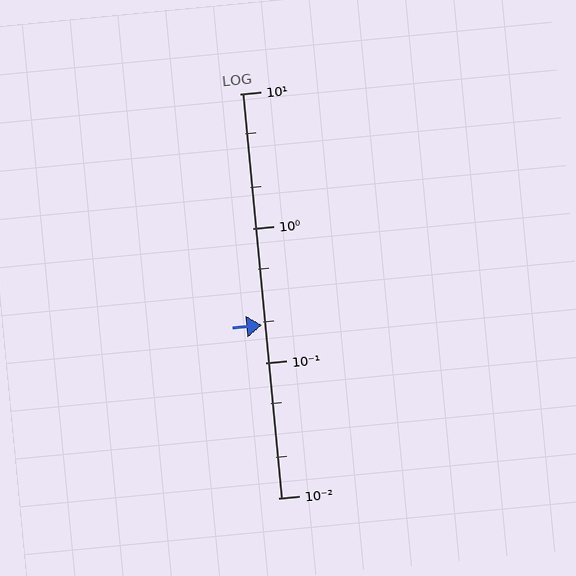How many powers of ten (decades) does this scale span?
The scale spans 3 decades, from 0.01 to 10.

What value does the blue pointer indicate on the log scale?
The pointer indicates approximately 0.19.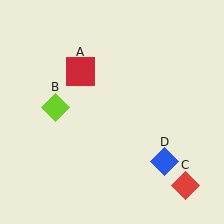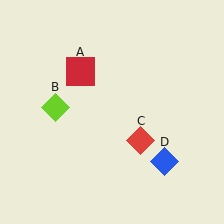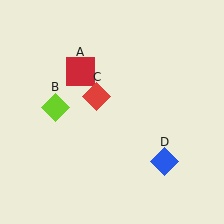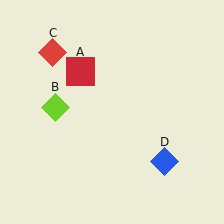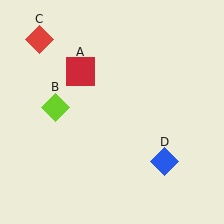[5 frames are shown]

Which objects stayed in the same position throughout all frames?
Red square (object A) and lime diamond (object B) and blue diamond (object D) remained stationary.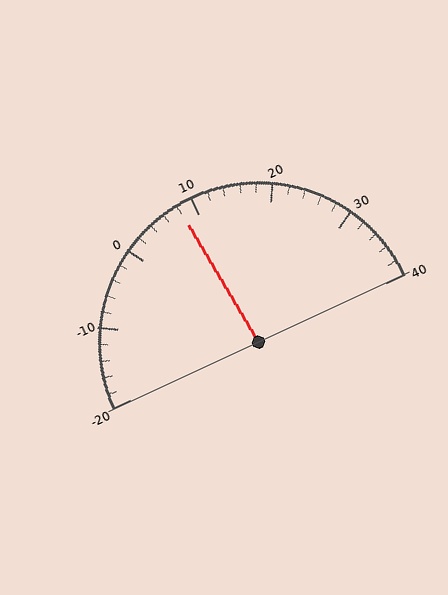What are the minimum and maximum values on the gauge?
The gauge ranges from -20 to 40.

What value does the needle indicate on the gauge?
The needle indicates approximately 8.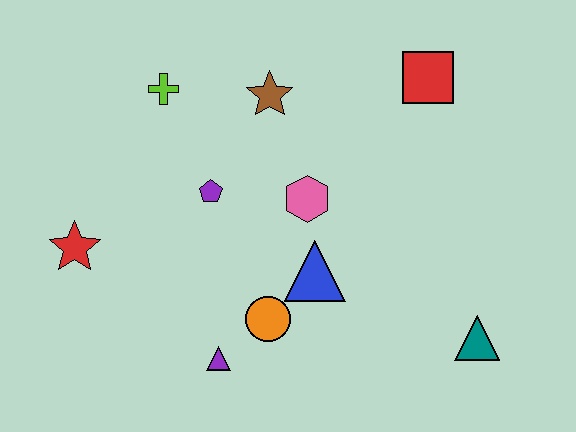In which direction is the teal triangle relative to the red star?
The teal triangle is to the right of the red star.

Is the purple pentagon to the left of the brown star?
Yes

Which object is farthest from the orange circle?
The red square is farthest from the orange circle.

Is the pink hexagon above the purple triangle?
Yes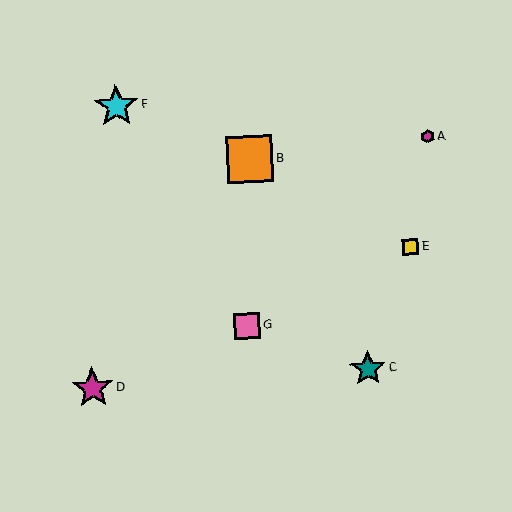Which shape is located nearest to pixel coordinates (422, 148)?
The magenta hexagon (labeled A) at (428, 136) is nearest to that location.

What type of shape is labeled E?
Shape E is a yellow square.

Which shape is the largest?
The orange square (labeled B) is the largest.